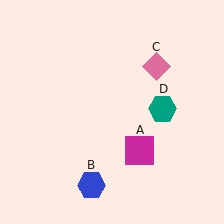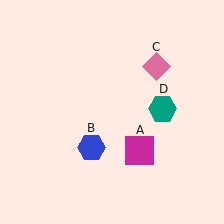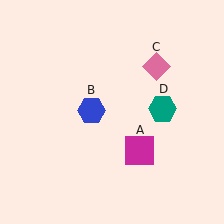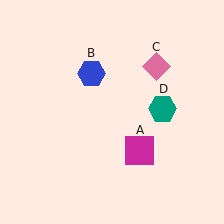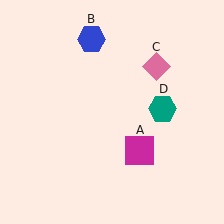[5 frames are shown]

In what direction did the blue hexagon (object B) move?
The blue hexagon (object B) moved up.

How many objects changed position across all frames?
1 object changed position: blue hexagon (object B).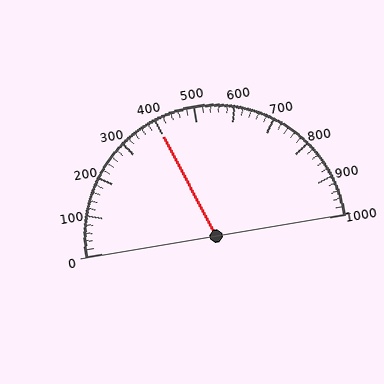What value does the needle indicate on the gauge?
The needle indicates approximately 400.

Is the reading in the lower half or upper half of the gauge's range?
The reading is in the lower half of the range (0 to 1000).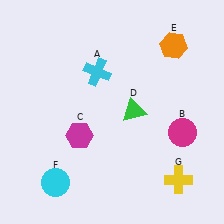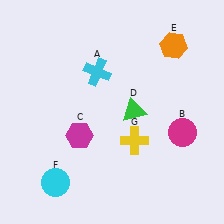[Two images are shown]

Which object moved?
The yellow cross (G) moved left.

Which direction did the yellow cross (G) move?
The yellow cross (G) moved left.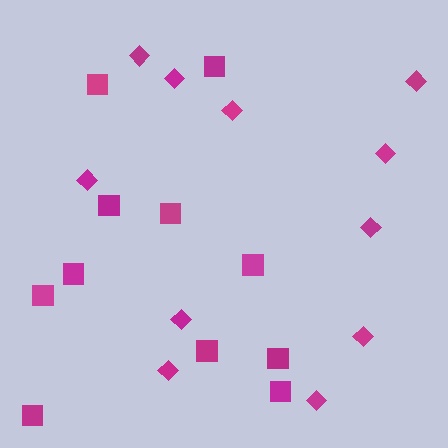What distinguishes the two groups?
There are 2 groups: one group of diamonds (11) and one group of squares (11).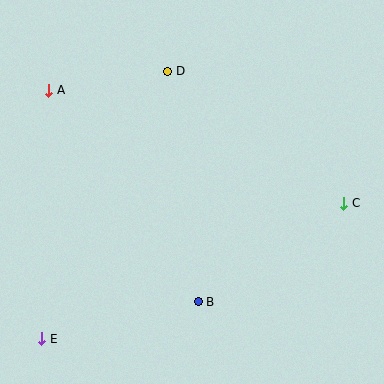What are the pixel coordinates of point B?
Point B is at (198, 302).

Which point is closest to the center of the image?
Point B at (198, 302) is closest to the center.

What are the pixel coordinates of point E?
Point E is at (42, 339).